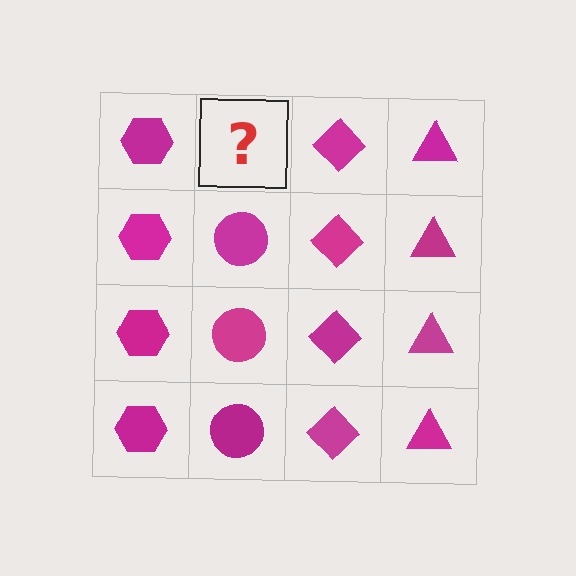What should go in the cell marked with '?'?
The missing cell should contain a magenta circle.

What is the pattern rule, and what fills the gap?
The rule is that each column has a consistent shape. The gap should be filled with a magenta circle.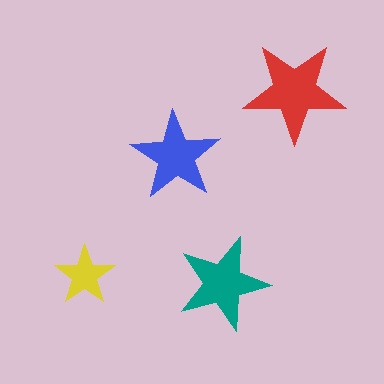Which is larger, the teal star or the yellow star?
The teal one.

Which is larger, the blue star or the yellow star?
The blue one.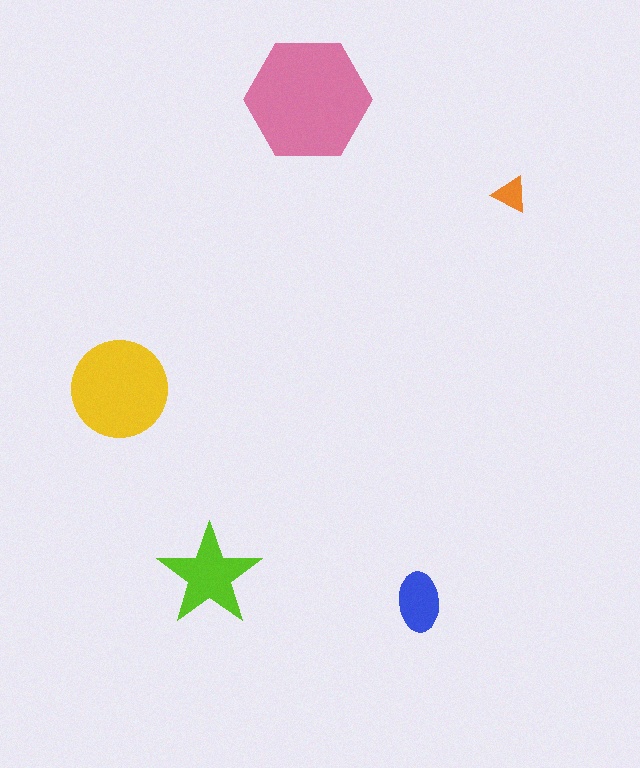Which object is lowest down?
The blue ellipse is bottommost.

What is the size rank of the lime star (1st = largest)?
3rd.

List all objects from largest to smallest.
The pink hexagon, the yellow circle, the lime star, the blue ellipse, the orange triangle.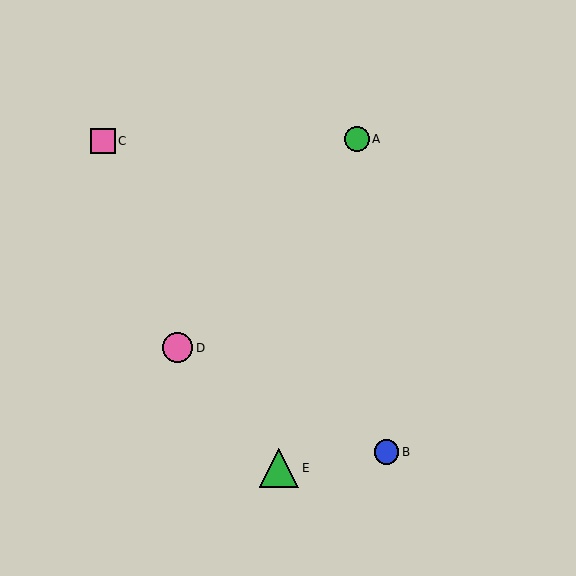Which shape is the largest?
The green triangle (labeled E) is the largest.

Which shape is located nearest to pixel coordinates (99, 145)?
The pink square (labeled C) at (103, 141) is nearest to that location.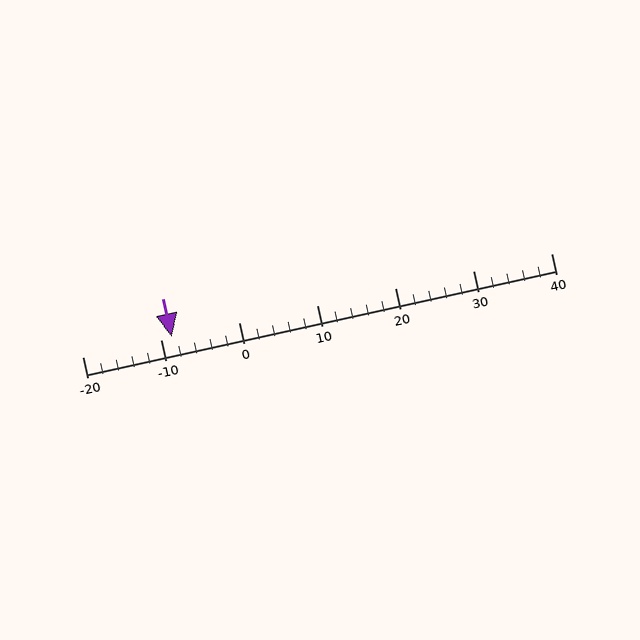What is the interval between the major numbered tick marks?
The major tick marks are spaced 10 units apart.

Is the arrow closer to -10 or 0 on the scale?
The arrow is closer to -10.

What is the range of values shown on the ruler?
The ruler shows values from -20 to 40.